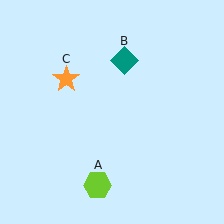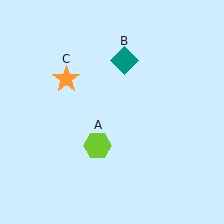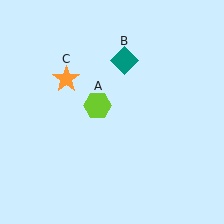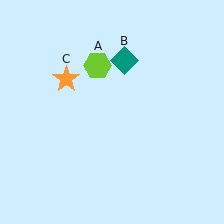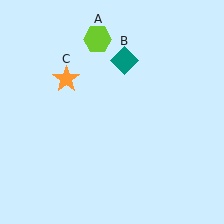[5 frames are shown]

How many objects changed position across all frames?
1 object changed position: lime hexagon (object A).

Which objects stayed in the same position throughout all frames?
Teal diamond (object B) and orange star (object C) remained stationary.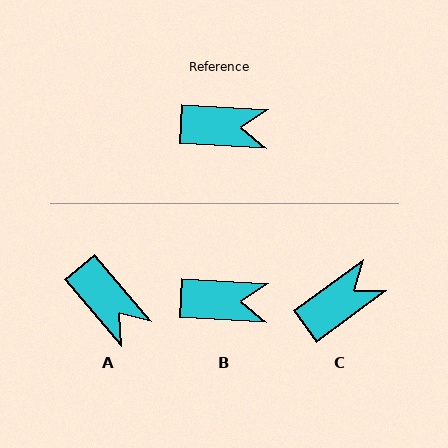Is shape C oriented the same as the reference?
No, it is off by about 39 degrees.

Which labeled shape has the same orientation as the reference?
B.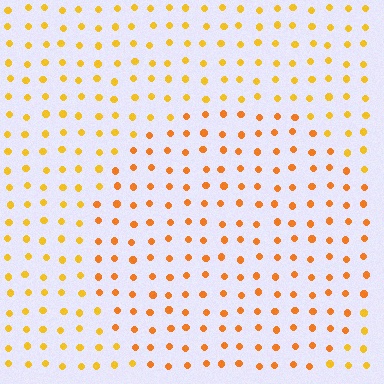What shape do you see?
I see a circle.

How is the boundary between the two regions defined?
The boundary is defined purely by a slight shift in hue (about 21 degrees). Spacing, size, and orientation are identical on both sides.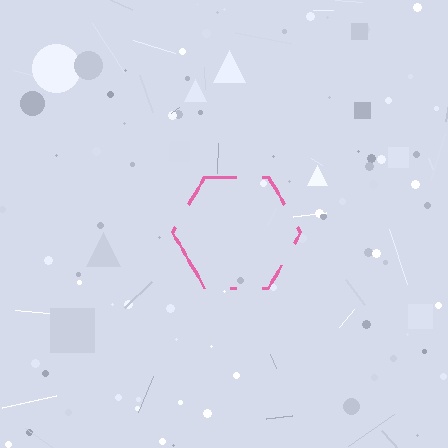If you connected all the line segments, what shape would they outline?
They would outline a hexagon.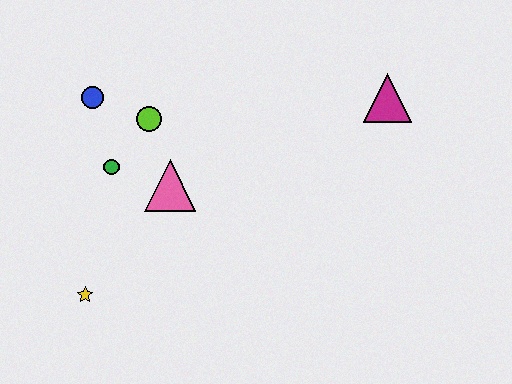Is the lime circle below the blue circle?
Yes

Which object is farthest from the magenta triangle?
The yellow star is farthest from the magenta triangle.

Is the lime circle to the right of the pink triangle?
No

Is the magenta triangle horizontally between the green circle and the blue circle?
No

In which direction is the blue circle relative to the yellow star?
The blue circle is above the yellow star.